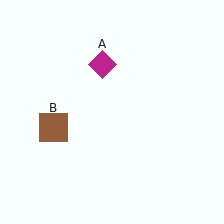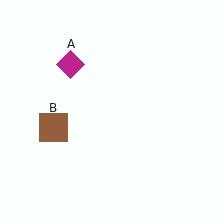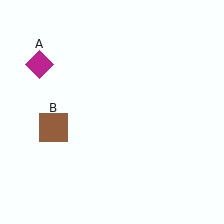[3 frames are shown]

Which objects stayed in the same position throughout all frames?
Brown square (object B) remained stationary.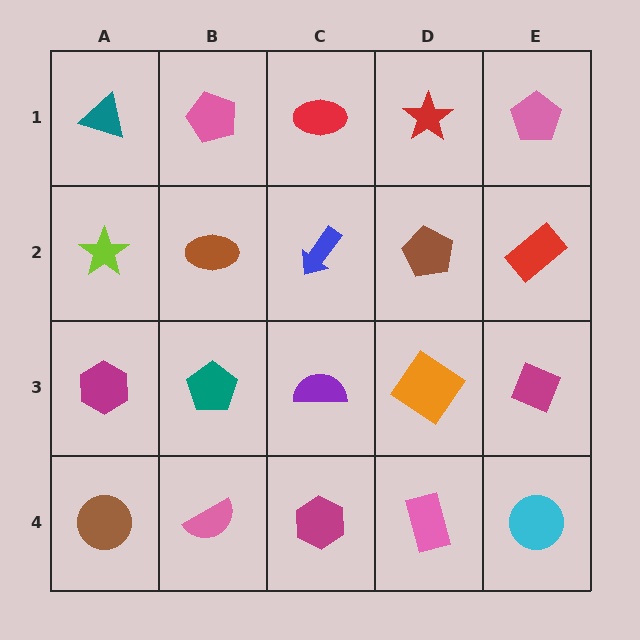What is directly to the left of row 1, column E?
A red star.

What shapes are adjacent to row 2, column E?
A pink pentagon (row 1, column E), a magenta diamond (row 3, column E), a brown pentagon (row 2, column D).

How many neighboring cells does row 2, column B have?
4.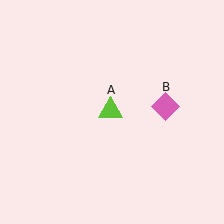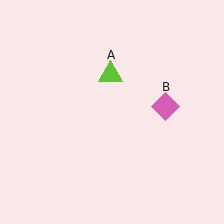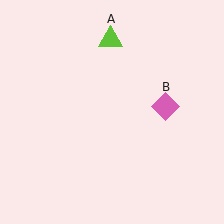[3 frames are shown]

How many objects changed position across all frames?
1 object changed position: lime triangle (object A).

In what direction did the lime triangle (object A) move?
The lime triangle (object A) moved up.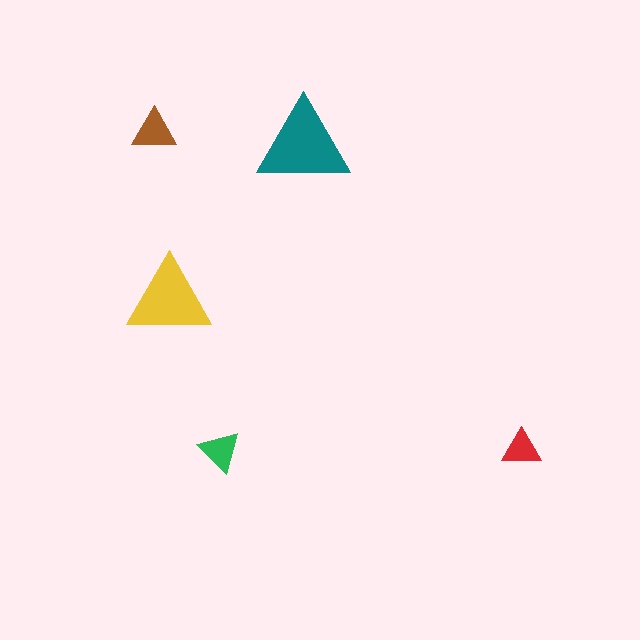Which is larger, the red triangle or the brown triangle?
The brown one.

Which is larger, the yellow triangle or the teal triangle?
The teal one.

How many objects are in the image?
There are 5 objects in the image.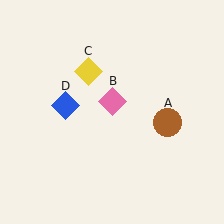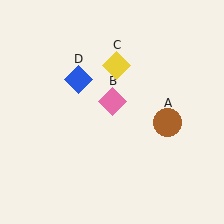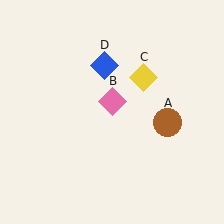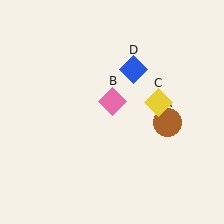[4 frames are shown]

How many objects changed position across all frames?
2 objects changed position: yellow diamond (object C), blue diamond (object D).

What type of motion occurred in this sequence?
The yellow diamond (object C), blue diamond (object D) rotated clockwise around the center of the scene.